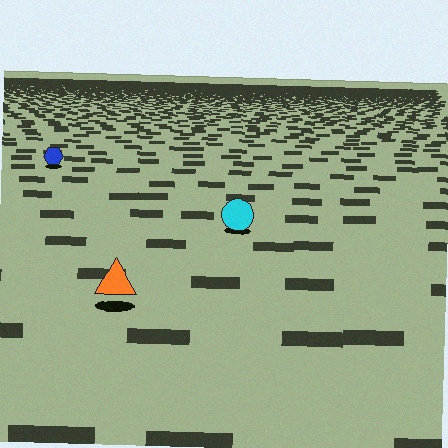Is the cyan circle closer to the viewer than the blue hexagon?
Yes. The cyan circle is closer — you can tell from the texture gradient: the ground texture is coarser near it.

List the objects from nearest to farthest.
From nearest to farthest: the orange triangle, the cyan circle, the blue hexagon.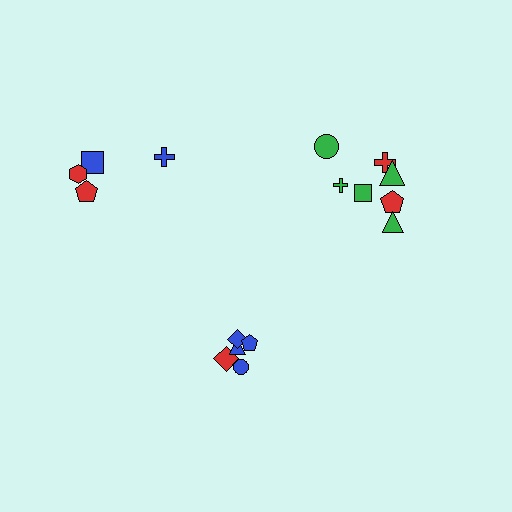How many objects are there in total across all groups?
There are 16 objects.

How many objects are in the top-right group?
There are 7 objects.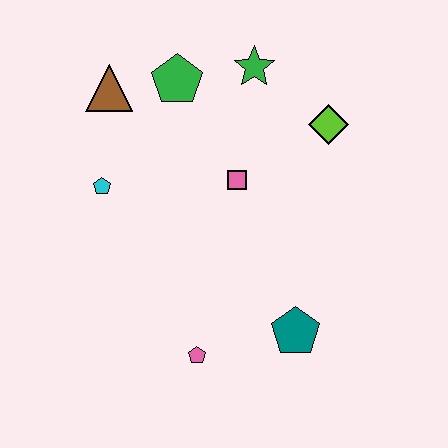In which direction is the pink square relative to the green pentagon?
The pink square is below the green pentagon.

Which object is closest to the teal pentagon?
The pink pentagon is closest to the teal pentagon.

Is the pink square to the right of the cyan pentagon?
Yes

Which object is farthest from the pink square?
The pink pentagon is farthest from the pink square.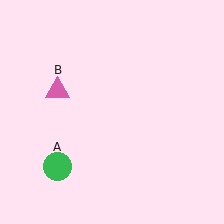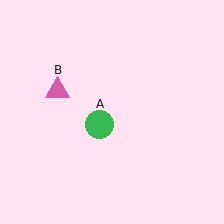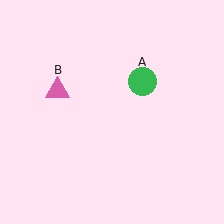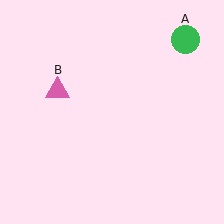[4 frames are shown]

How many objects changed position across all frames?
1 object changed position: green circle (object A).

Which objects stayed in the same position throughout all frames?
Pink triangle (object B) remained stationary.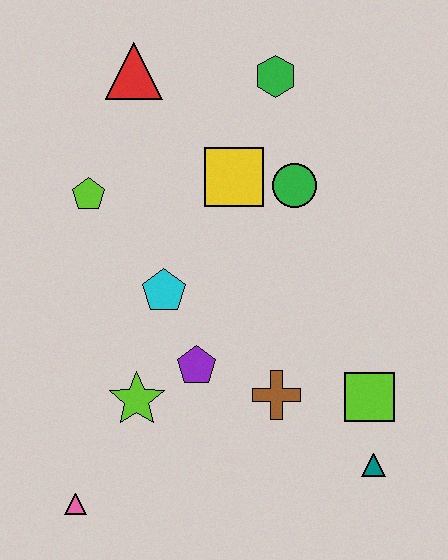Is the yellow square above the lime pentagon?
Yes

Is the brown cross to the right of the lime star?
Yes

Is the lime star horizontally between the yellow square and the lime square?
No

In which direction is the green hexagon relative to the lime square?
The green hexagon is above the lime square.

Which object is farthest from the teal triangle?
The red triangle is farthest from the teal triangle.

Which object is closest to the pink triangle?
The lime star is closest to the pink triangle.